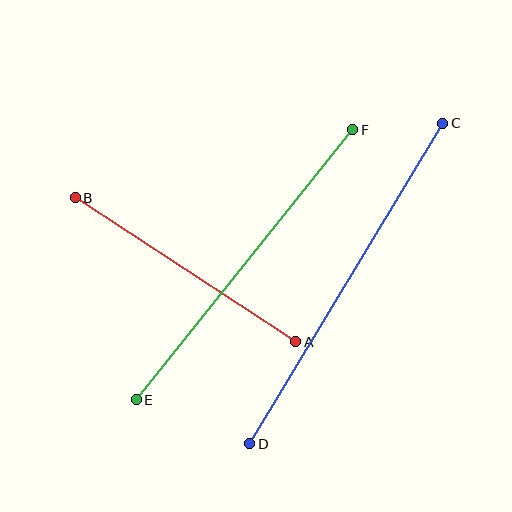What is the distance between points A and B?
The distance is approximately 264 pixels.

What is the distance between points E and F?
The distance is approximately 346 pixels.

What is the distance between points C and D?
The distance is approximately 374 pixels.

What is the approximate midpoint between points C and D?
The midpoint is at approximately (346, 284) pixels.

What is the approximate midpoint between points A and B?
The midpoint is at approximately (185, 270) pixels.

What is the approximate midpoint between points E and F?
The midpoint is at approximately (245, 265) pixels.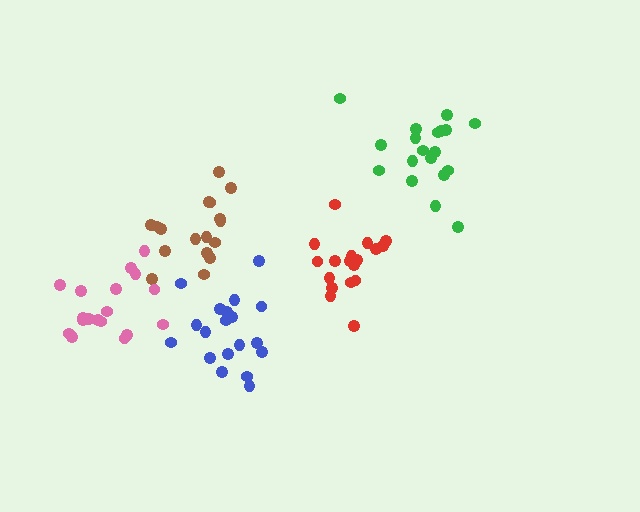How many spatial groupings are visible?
There are 5 spatial groupings.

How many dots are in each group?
Group 1: 19 dots, Group 2: 17 dots, Group 3: 18 dots, Group 4: 18 dots, Group 5: 19 dots (91 total).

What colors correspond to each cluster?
The clusters are colored: blue, brown, red, pink, green.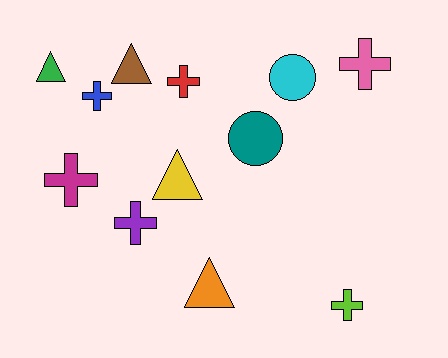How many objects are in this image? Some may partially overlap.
There are 12 objects.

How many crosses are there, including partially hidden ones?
There are 6 crosses.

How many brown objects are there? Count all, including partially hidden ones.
There is 1 brown object.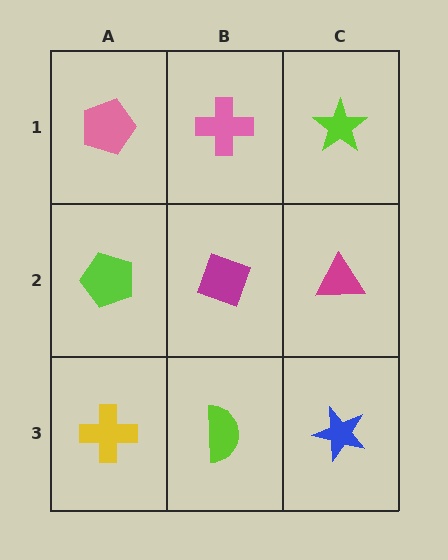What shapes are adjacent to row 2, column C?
A lime star (row 1, column C), a blue star (row 3, column C), a magenta diamond (row 2, column B).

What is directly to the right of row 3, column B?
A blue star.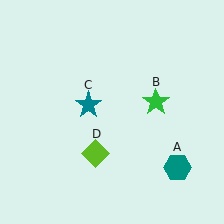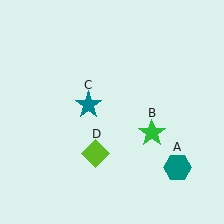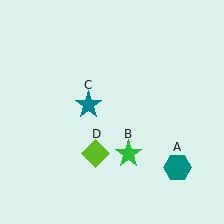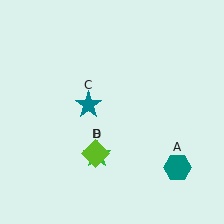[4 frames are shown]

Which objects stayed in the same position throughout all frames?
Teal hexagon (object A) and teal star (object C) and lime diamond (object D) remained stationary.